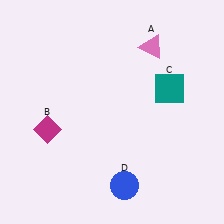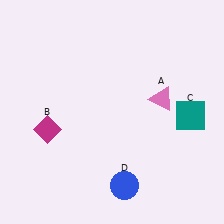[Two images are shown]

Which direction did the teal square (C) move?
The teal square (C) moved down.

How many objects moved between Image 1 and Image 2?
2 objects moved between the two images.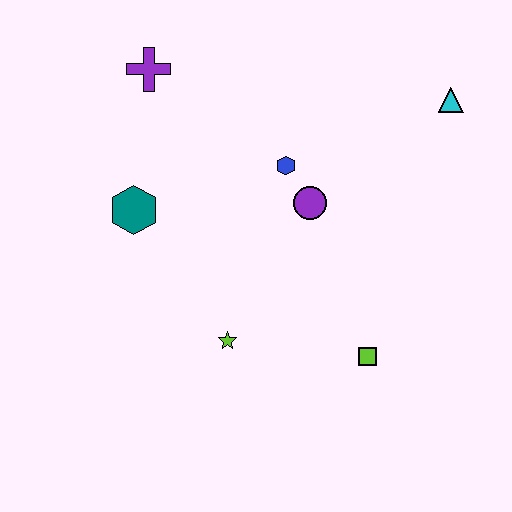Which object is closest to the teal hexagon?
The purple cross is closest to the teal hexagon.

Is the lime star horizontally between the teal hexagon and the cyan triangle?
Yes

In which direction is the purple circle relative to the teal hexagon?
The purple circle is to the right of the teal hexagon.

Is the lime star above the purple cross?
No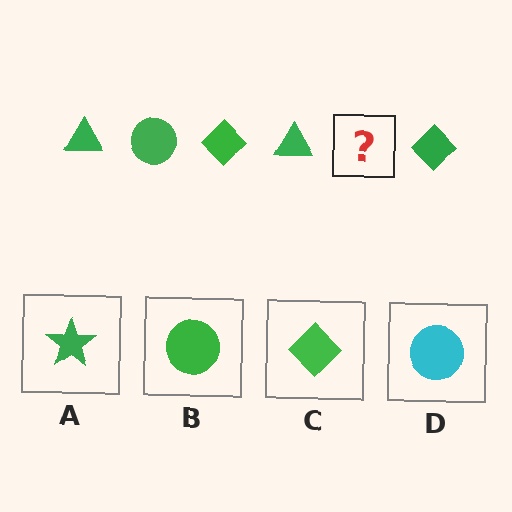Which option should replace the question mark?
Option B.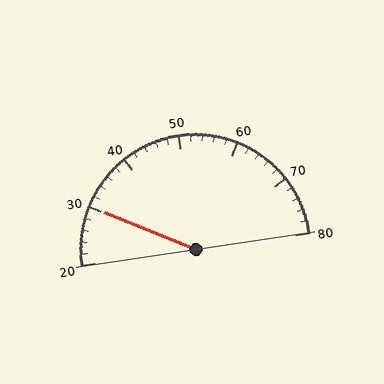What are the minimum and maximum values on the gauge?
The gauge ranges from 20 to 80.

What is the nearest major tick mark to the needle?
The nearest major tick mark is 30.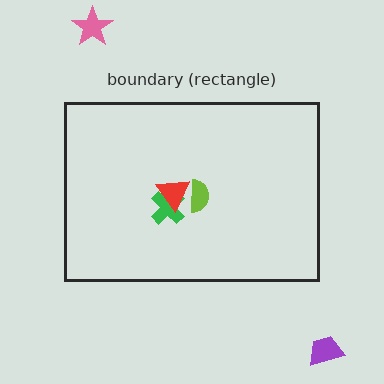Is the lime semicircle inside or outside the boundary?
Inside.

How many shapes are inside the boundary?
3 inside, 2 outside.